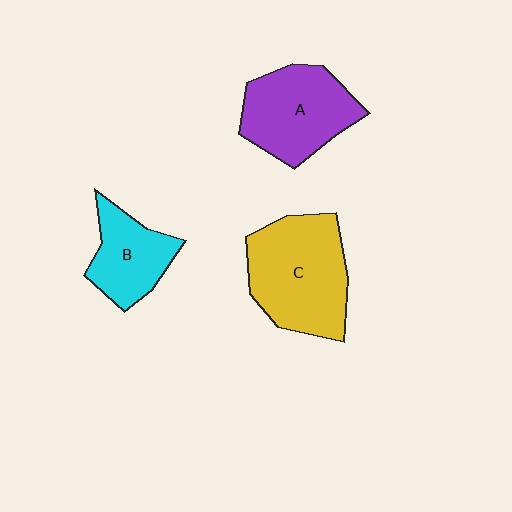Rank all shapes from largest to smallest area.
From largest to smallest: C (yellow), A (purple), B (cyan).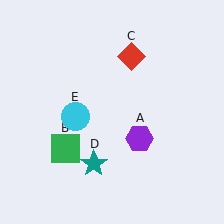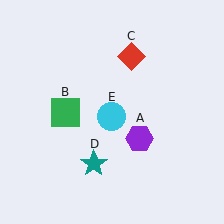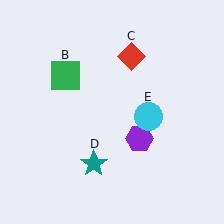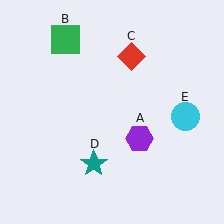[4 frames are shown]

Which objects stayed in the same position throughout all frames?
Purple hexagon (object A) and red diamond (object C) and teal star (object D) remained stationary.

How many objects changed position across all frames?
2 objects changed position: green square (object B), cyan circle (object E).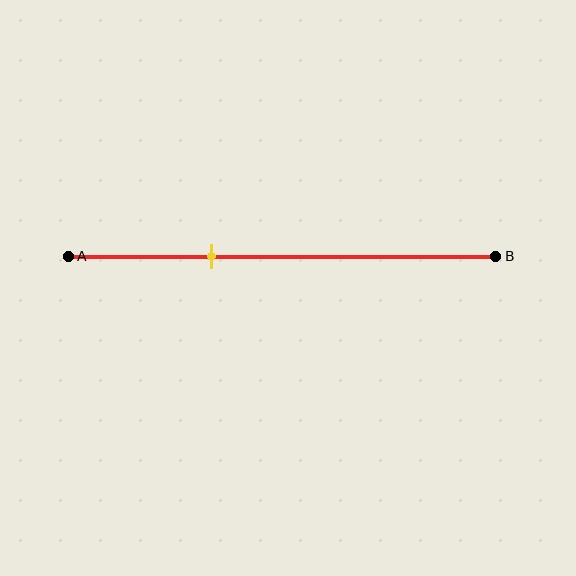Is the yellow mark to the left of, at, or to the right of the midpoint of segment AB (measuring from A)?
The yellow mark is to the left of the midpoint of segment AB.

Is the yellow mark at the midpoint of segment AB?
No, the mark is at about 35% from A, not at the 50% midpoint.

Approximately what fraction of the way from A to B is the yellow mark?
The yellow mark is approximately 35% of the way from A to B.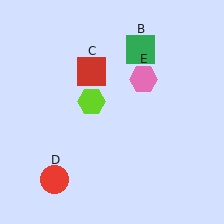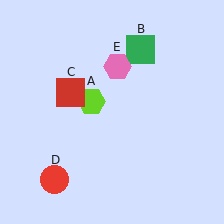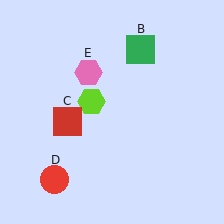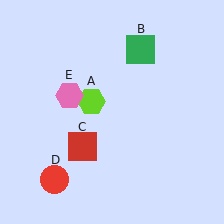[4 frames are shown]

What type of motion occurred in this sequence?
The red square (object C), pink hexagon (object E) rotated counterclockwise around the center of the scene.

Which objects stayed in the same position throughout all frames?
Lime hexagon (object A) and green square (object B) and red circle (object D) remained stationary.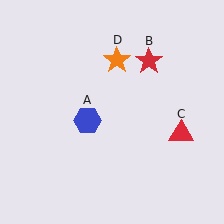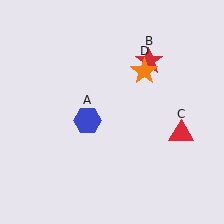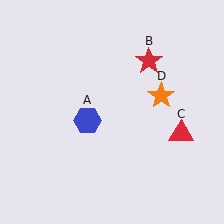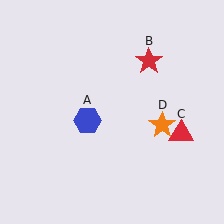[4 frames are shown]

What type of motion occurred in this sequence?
The orange star (object D) rotated clockwise around the center of the scene.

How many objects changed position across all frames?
1 object changed position: orange star (object D).